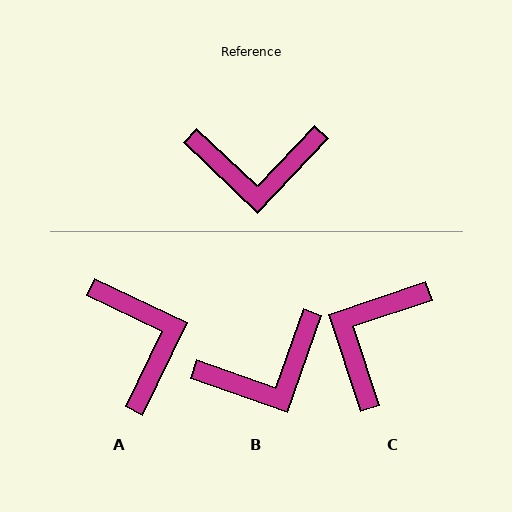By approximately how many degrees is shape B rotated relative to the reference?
Approximately 24 degrees counter-clockwise.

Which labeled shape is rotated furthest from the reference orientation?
C, about 118 degrees away.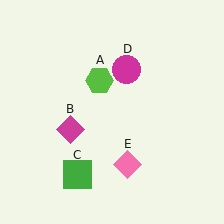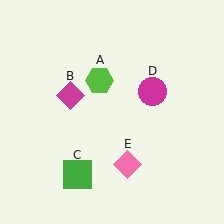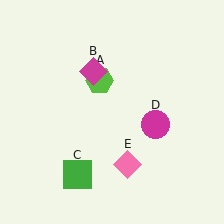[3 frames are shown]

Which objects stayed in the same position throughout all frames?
Lime hexagon (object A) and green square (object C) and pink diamond (object E) remained stationary.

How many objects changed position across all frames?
2 objects changed position: magenta diamond (object B), magenta circle (object D).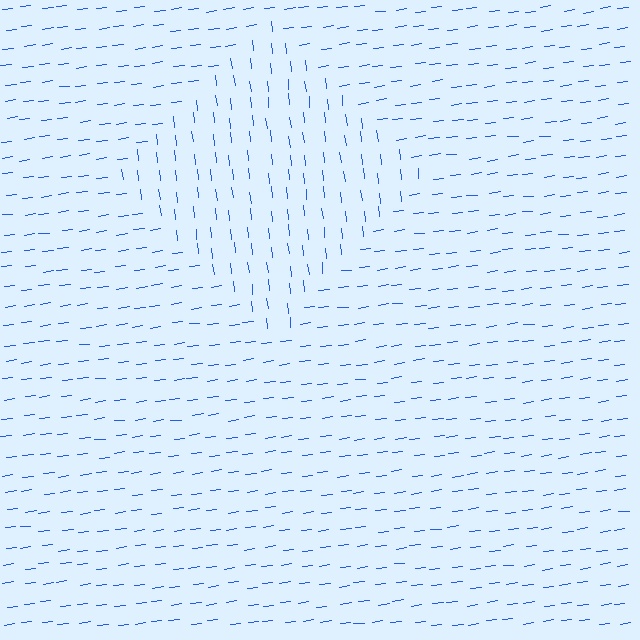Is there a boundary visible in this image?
Yes, there is a texture boundary formed by a change in line orientation.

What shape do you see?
I see a diamond.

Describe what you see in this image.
The image is filled with small blue line segments. A diamond region in the image has lines oriented differently from the surrounding lines, creating a visible texture boundary.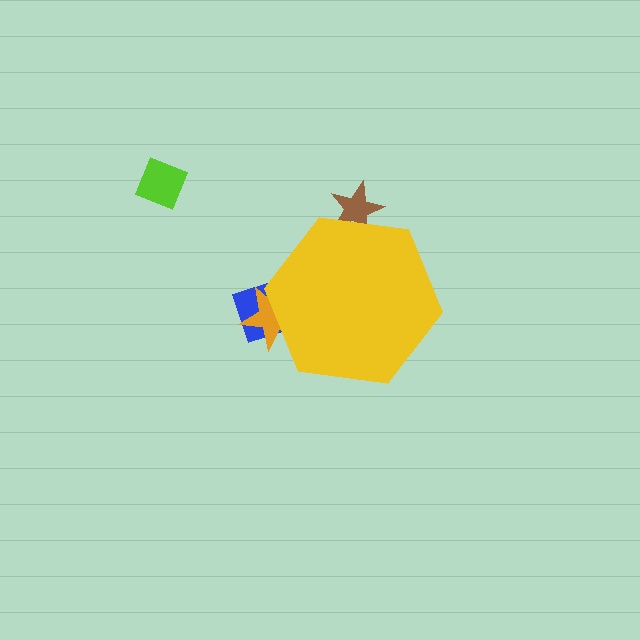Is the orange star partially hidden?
Yes, the orange star is partially hidden behind the yellow hexagon.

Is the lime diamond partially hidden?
No, the lime diamond is fully visible.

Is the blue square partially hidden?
Yes, the blue square is partially hidden behind the yellow hexagon.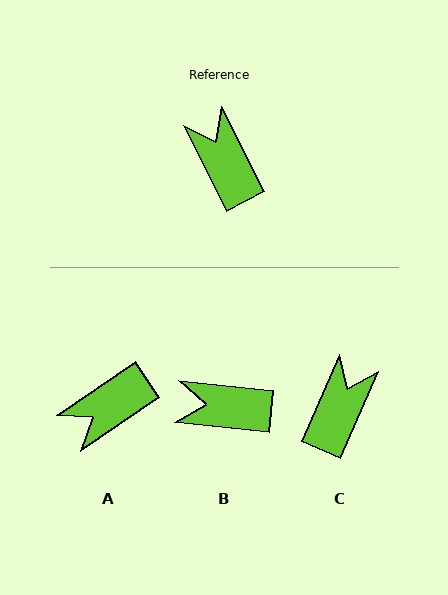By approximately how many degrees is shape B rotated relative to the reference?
Approximately 57 degrees counter-clockwise.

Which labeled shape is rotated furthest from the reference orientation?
A, about 98 degrees away.